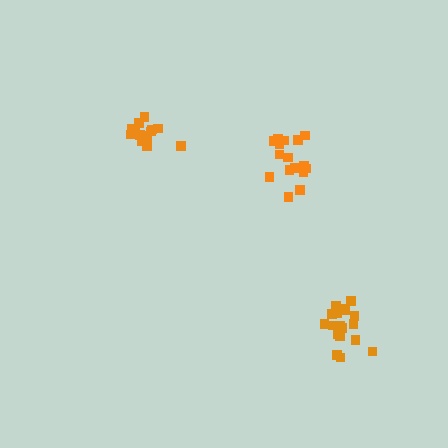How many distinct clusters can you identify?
There are 3 distinct clusters.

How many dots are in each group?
Group 1: 16 dots, Group 2: 13 dots, Group 3: 18 dots (47 total).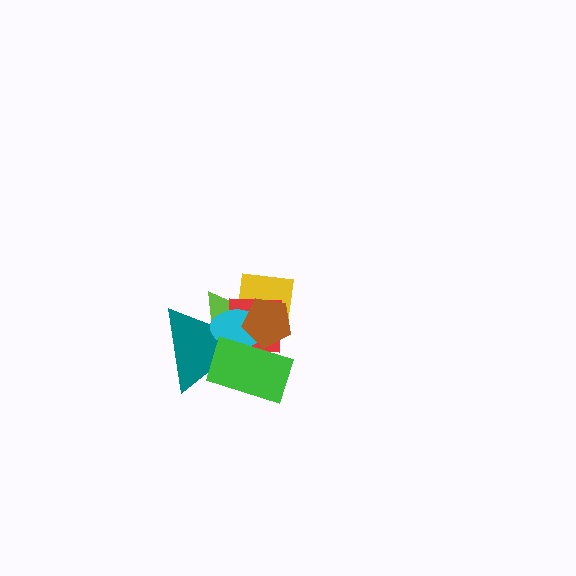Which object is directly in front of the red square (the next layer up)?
The teal triangle is directly in front of the red square.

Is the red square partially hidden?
Yes, it is partially covered by another shape.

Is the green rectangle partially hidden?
Yes, it is partially covered by another shape.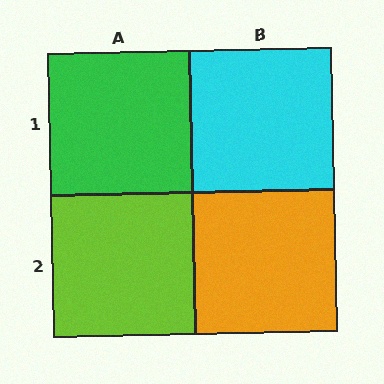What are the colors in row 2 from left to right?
Lime, orange.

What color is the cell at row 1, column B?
Cyan.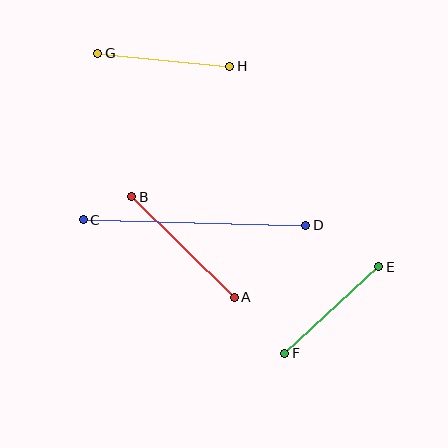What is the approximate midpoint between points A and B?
The midpoint is at approximately (183, 247) pixels.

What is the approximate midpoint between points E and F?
The midpoint is at approximately (332, 310) pixels.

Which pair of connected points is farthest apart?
Points C and D are farthest apart.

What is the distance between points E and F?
The distance is approximately 128 pixels.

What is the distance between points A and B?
The distance is approximately 143 pixels.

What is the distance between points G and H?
The distance is approximately 133 pixels.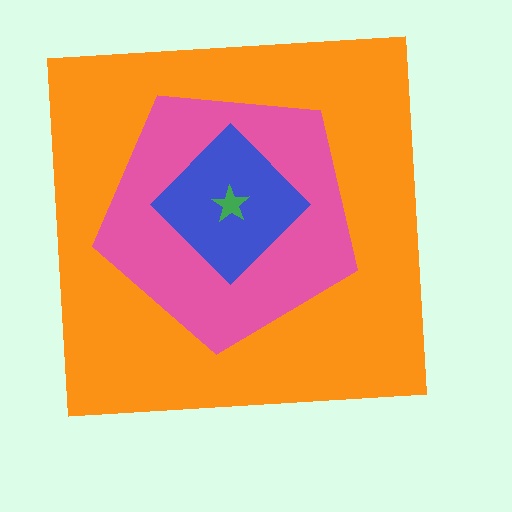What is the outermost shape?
The orange square.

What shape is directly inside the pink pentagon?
The blue diamond.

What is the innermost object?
The green star.